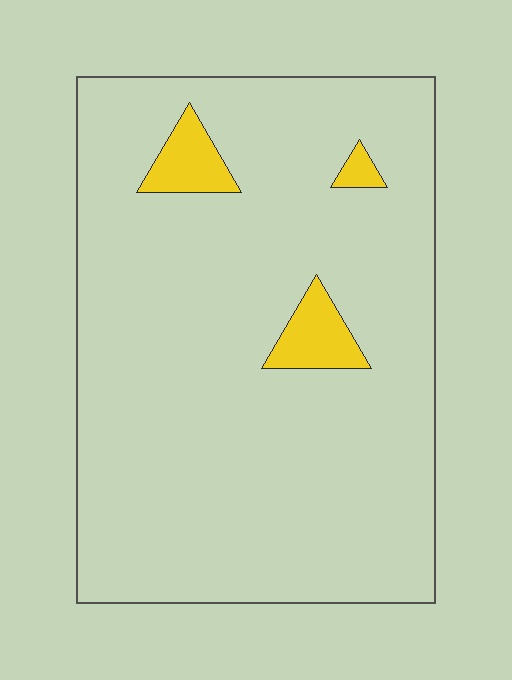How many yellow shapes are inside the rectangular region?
3.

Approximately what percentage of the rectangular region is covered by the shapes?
Approximately 5%.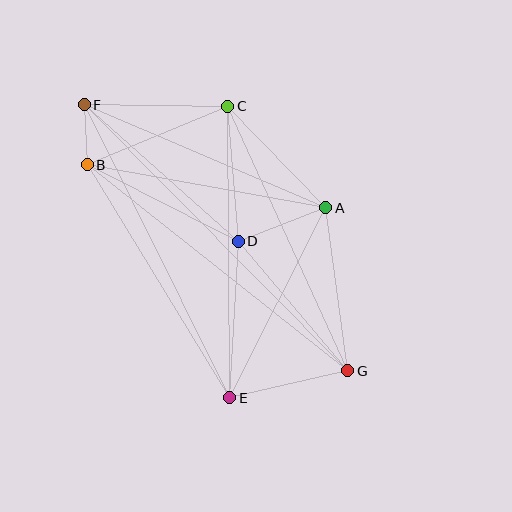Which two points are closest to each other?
Points B and F are closest to each other.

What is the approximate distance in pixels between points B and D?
The distance between B and D is approximately 169 pixels.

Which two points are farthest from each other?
Points F and G are farthest from each other.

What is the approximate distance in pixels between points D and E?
The distance between D and E is approximately 157 pixels.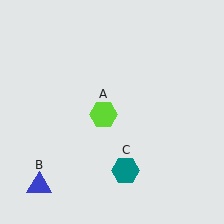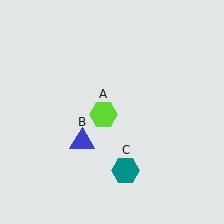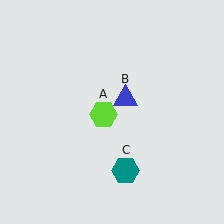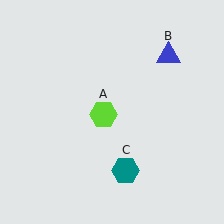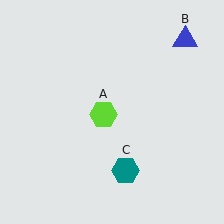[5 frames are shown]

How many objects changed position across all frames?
1 object changed position: blue triangle (object B).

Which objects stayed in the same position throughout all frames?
Lime hexagon (object A) and teal hexagon (object C) remained stationary.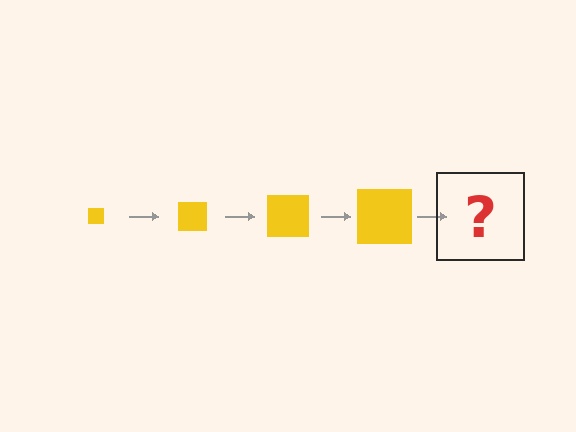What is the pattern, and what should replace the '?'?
The pattern is that the square gets progressively larger each step. The '?' should be a yellow square, larger than the previous one.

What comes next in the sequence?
The next element should be a yellow square, larger than the previous one.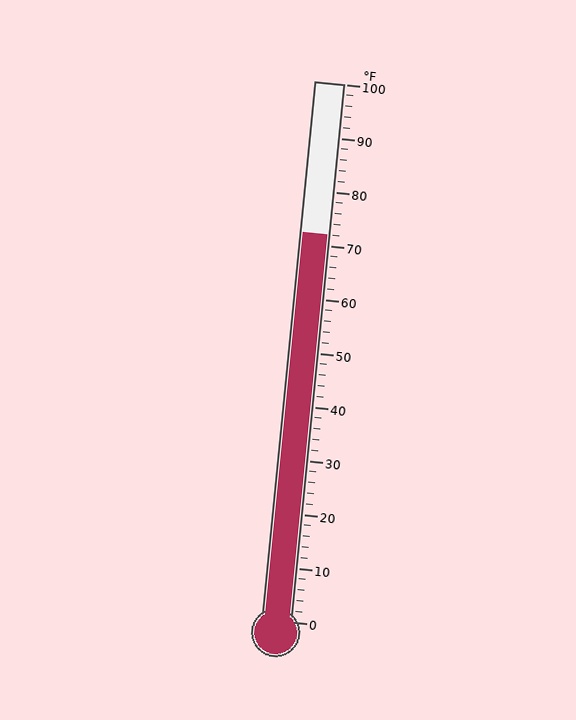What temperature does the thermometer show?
The thermometer shows approximately 72°F.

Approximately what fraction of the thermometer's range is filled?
The thermometer is filled to approximately 70% of its range.